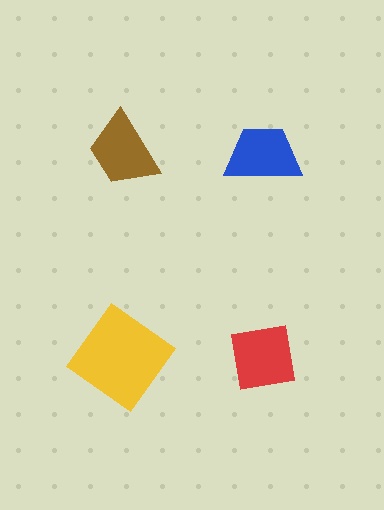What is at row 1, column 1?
A brown trapezoid.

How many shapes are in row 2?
2 shapes.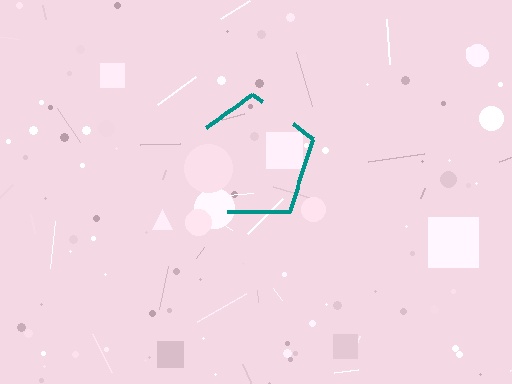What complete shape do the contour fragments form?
The contour fragments form a pentagon.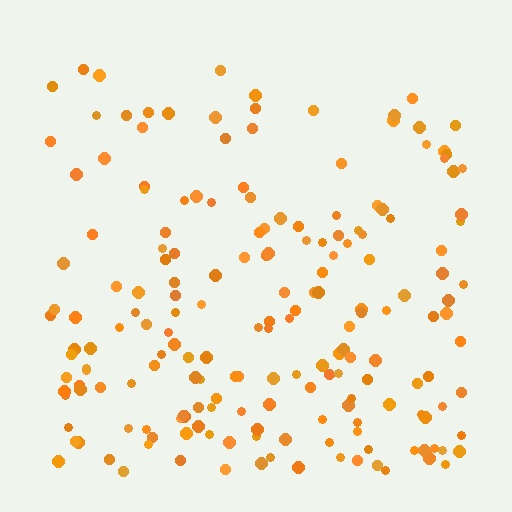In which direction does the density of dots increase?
From top to bottom, with the bottom side densest.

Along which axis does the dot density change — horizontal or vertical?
Vertical.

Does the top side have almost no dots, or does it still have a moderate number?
Still a moderate number, just noticeably fewer than the bottom.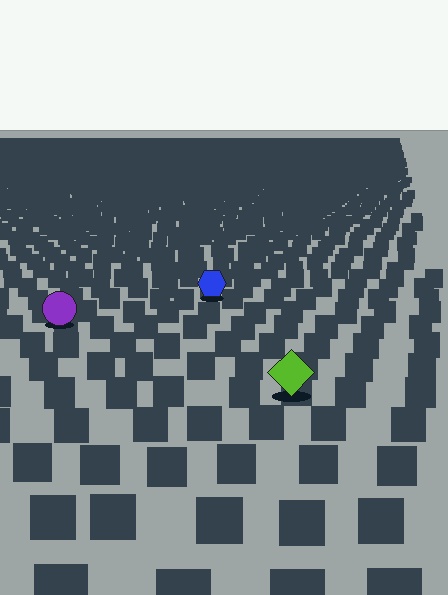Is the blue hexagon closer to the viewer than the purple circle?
No. The purple circle is closer — you can tell from the texture gradient: the ground texture is coarser near it.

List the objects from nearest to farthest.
From nearest to farthest: the lime diamond, the purple circle, the blue hexagon.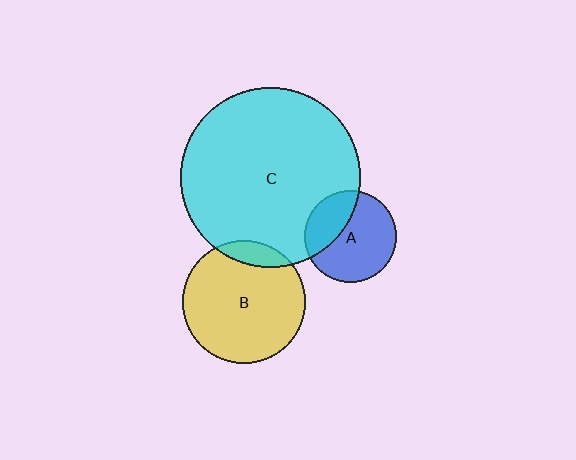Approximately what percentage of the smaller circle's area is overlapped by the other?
Approximately 10%.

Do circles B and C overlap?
Yes.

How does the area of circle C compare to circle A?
Approximately 3.8 times.